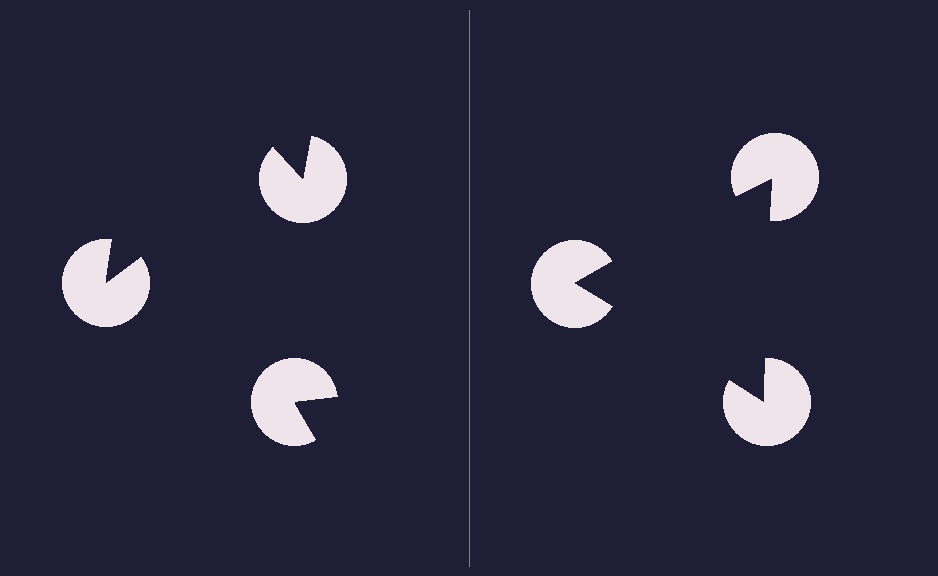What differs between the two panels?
The pac-man discs are positioned identically on both sides; only the wedge orientations differ. On the right they align to a triangle; on the left they are misaligned.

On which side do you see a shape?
An illusory triangle appears on the right side. On the left side the wedge cuts are rotated, so no coherent shape forms.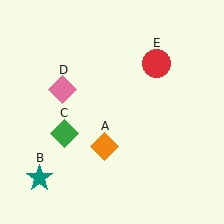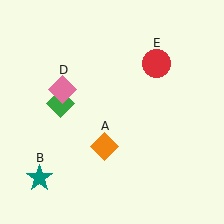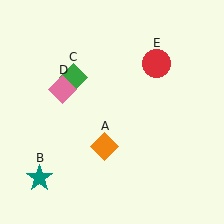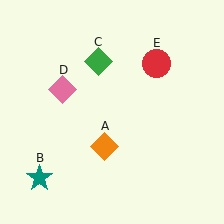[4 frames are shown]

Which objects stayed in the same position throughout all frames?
Orange diamond (object A) and teal star (object B) and pink diamond (object D) and red circle (object E) remained stationary.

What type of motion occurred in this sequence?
The green diamond (object C) rotated clockwise around the center of the scene.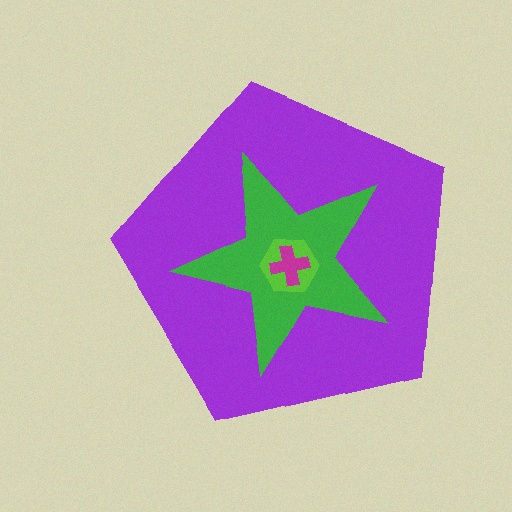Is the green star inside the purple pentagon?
Yes.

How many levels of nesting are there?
4.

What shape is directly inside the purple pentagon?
The green star.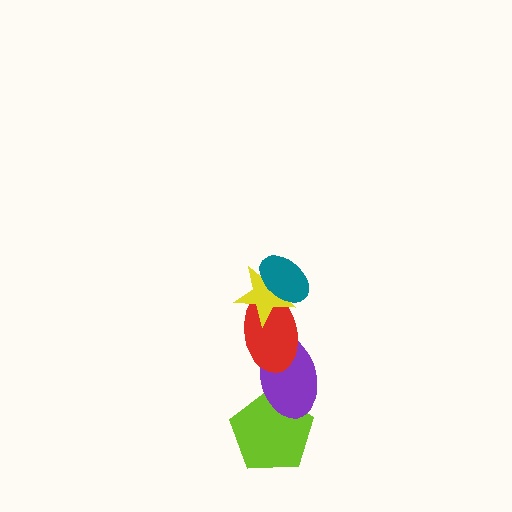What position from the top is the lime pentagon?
The lime pentagon is 5th from the top.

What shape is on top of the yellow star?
The teal ellipse is on top of the yellow star.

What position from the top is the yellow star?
The yellow star is 2nd from the top.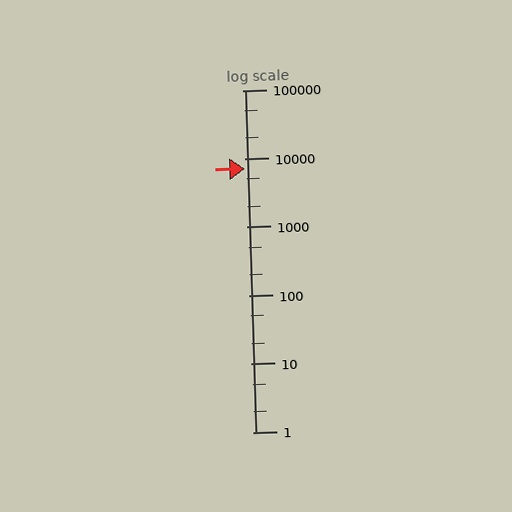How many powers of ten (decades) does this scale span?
The scale spans 5 decades, from 1 to 100000.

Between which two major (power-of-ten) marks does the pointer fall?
The pointer is between 1000 and 10000.